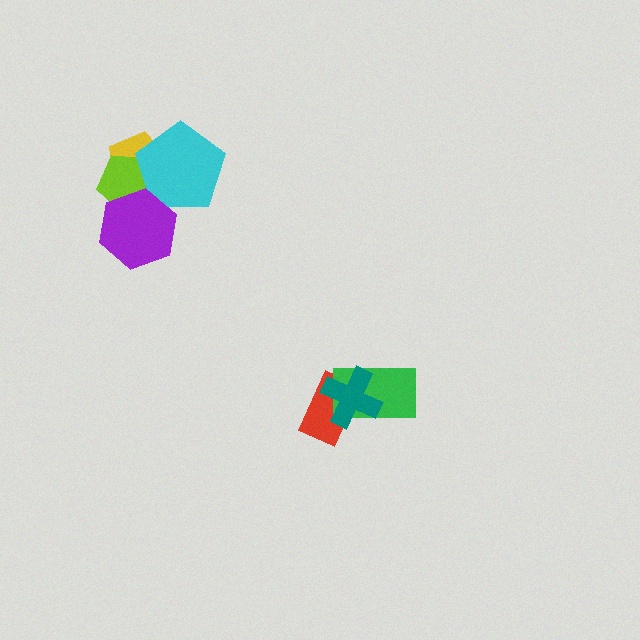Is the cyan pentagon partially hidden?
Yes, it is partially covered by another shape.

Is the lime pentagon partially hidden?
Yes, it is partially covered by another shape.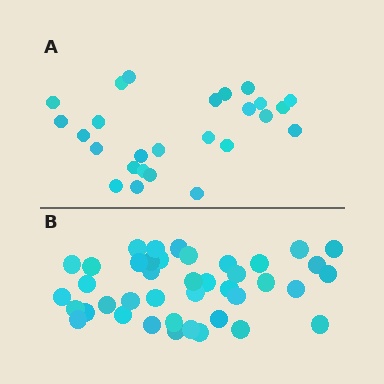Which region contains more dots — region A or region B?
Region B (the bottom region) has more dots.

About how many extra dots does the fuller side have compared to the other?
Region B has approximately 15 more dots than region A.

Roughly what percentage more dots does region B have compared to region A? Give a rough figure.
About 60% more.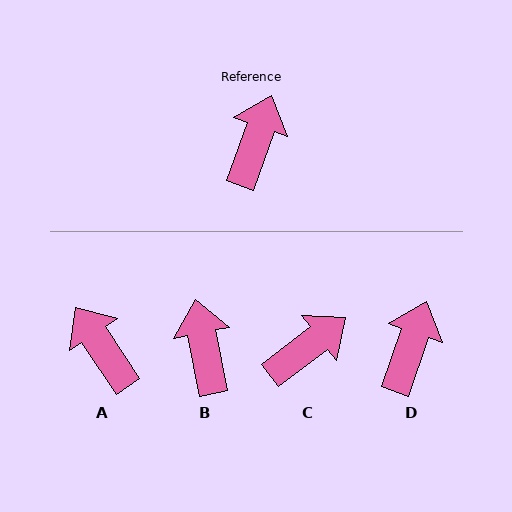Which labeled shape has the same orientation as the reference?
D.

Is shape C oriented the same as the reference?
No, it is off by about 33 degrees.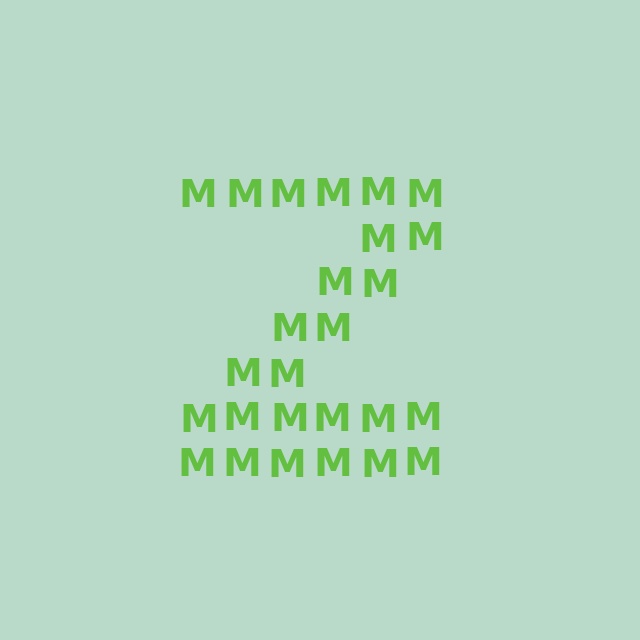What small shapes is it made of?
It is made of small letter M's.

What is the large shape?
The large shape is the letter Z.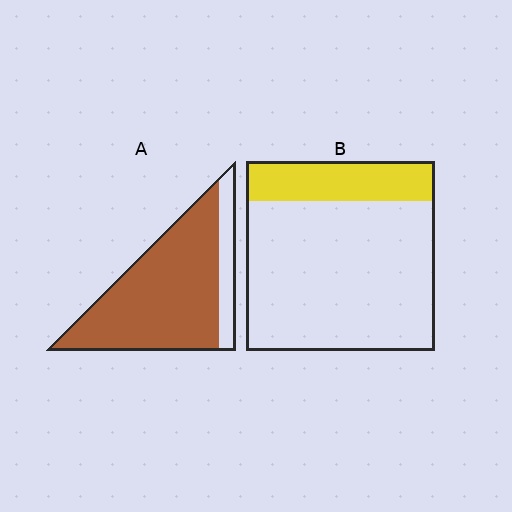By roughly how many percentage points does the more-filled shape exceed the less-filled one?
By roughly 60 percentage points (A over B).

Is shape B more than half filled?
No.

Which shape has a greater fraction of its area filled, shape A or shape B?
Shape A.